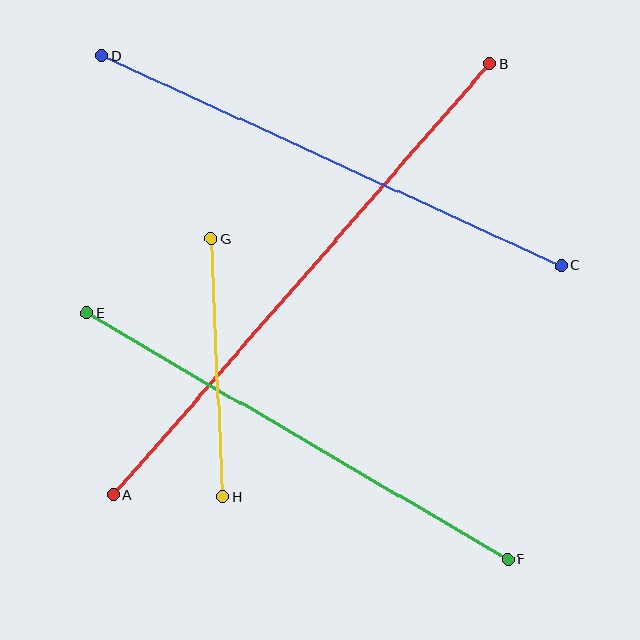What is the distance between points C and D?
The distance is approximately 505 pixels.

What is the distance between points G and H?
The distance is approximately 258 pixels.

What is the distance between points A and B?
The distance is approximately 572 pixels.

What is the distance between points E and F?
The distance is approximately 487 pixels.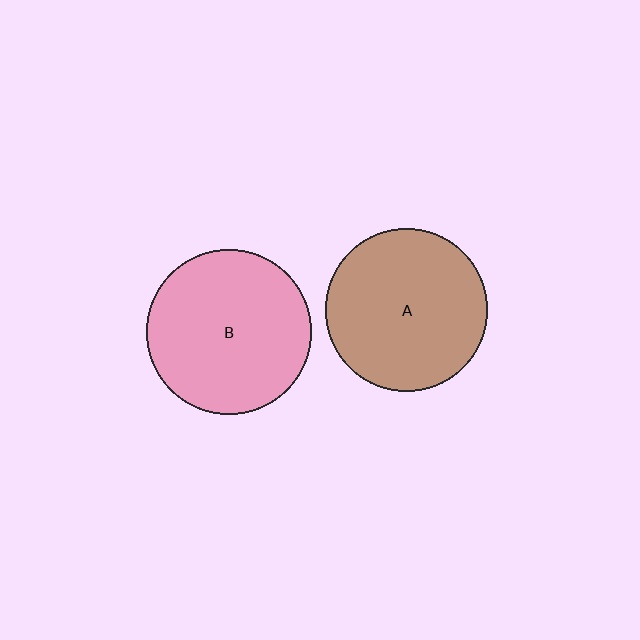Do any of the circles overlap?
No, none of the circles overlap.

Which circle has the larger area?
Circle B (pink).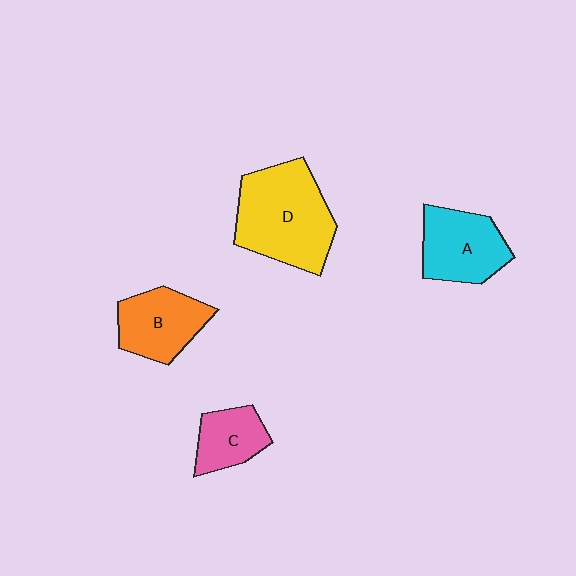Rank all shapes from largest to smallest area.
From largest to smallest: D (yellow), A (cyan), B (orange), C (pink).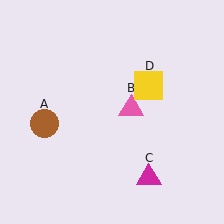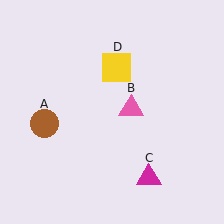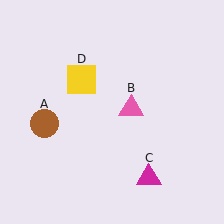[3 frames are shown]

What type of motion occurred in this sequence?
The yellow square (object D) rotated counterclockwise around the center of the scene.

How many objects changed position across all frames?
1 object changed position: yellow square (object D).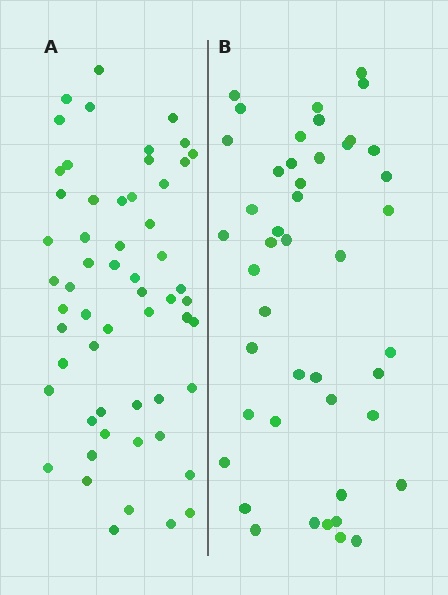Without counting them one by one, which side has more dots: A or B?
Region A (the left region) has more dots.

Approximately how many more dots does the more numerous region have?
Region A has roughly 12 or so more dots than region B.